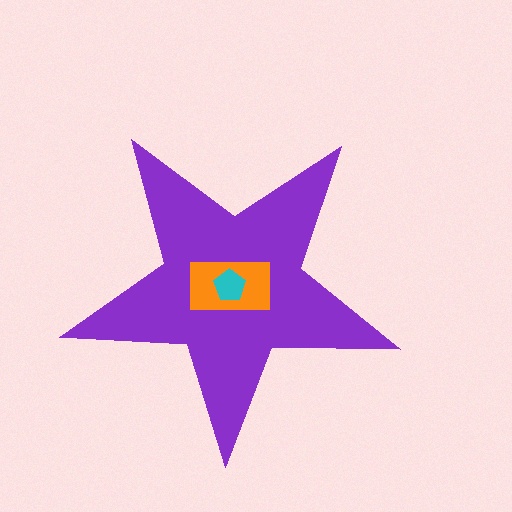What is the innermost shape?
The cyan pentagon.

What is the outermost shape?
The purple star.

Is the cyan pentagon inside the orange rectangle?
Yes.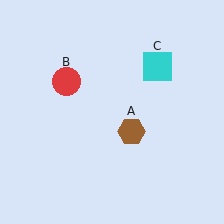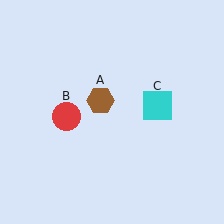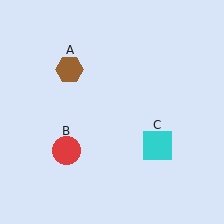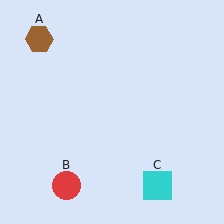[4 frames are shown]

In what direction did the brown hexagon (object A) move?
The brown hexagon (object A) moved up and to the left.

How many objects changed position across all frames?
3 objects changed position: brown hexagon (object A), red circle (object B), cyan square (object C).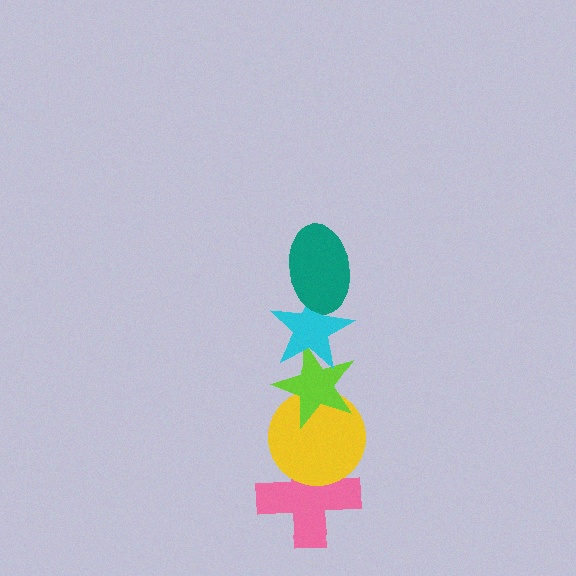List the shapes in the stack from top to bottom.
From top to bottom: the teal ellipse, the cyan star, the lime star, the yellow circle, the pink cross.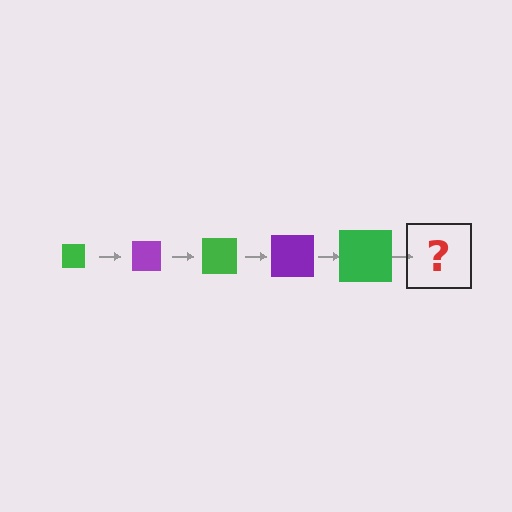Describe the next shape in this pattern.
It should be a purple square, larger than the previous one.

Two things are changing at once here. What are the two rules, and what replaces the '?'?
The two rules are that the square grows larger each step and the color cycles through green and purple. The '?' should be a purple square, larger than the previous one.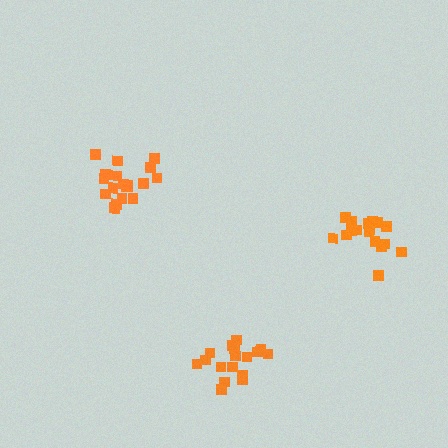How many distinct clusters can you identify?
There are 3 distinct clusters.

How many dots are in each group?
Group 1: 18 dots, Group 2: 19 dots, Group 3: 18 dots (55 total).